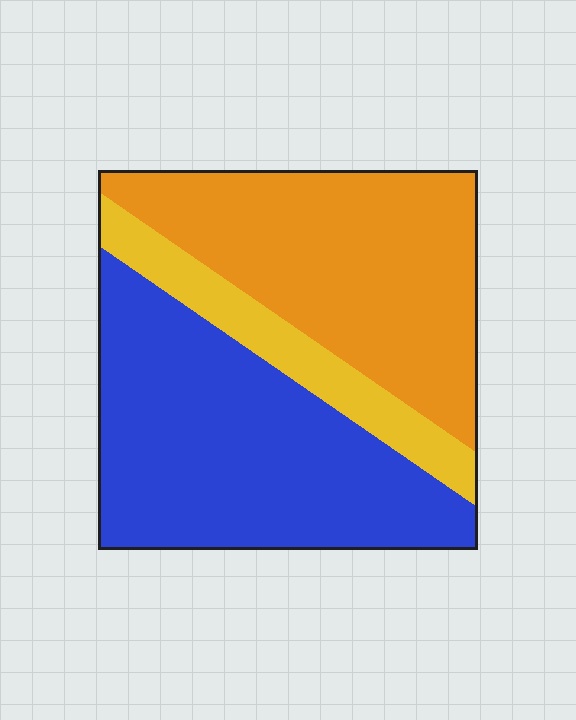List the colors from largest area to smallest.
From largest to smallest: blue, orange, yellow.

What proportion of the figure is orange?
Orange takes up about two fifths (2/5) of the figure.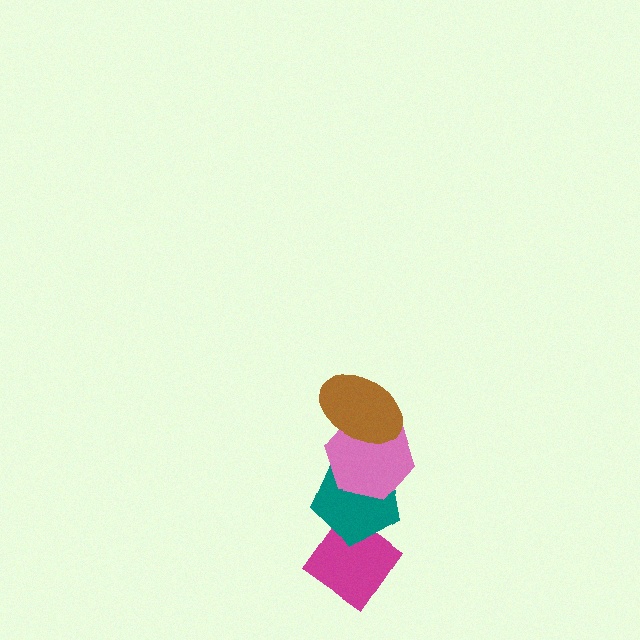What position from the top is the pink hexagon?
The pink hexagon is 2nd from the top.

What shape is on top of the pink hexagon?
The brown ellipse is on top of the pink hexagon.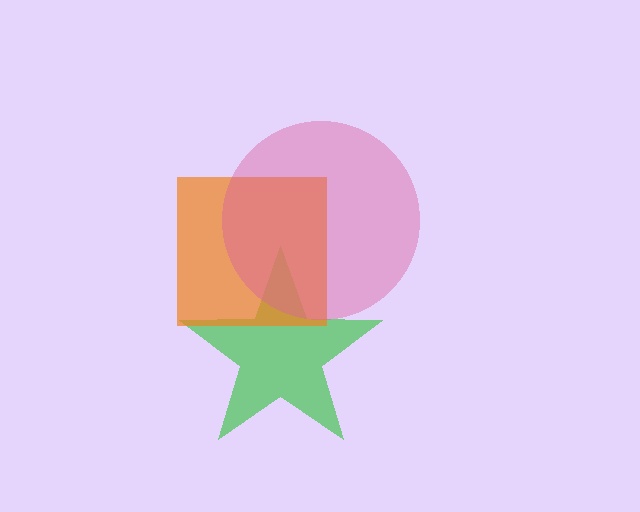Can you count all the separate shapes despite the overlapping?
Yes, there are 3 separate shapes.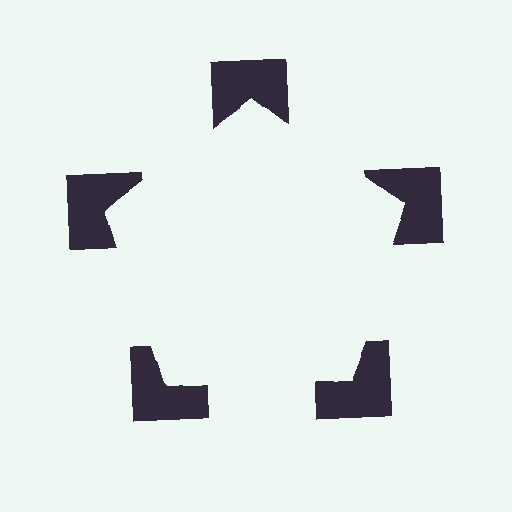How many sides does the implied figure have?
5 sides.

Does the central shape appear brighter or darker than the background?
It typically appears slightly brighter than the background, even though no actual brightness change is drawn.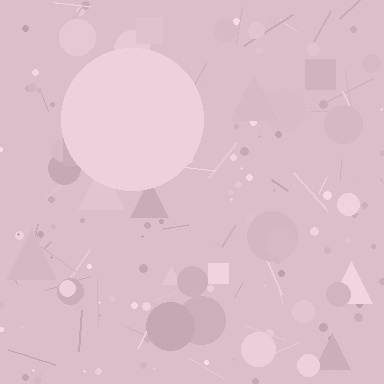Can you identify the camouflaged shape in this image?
The camouflaged shape is a circle.